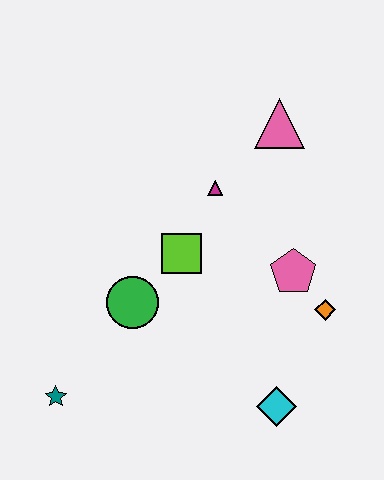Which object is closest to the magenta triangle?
The lime square is closest to the magenta triangle.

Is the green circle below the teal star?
No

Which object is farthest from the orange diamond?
The teal star is farthest from the orange diamond.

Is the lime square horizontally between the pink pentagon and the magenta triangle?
No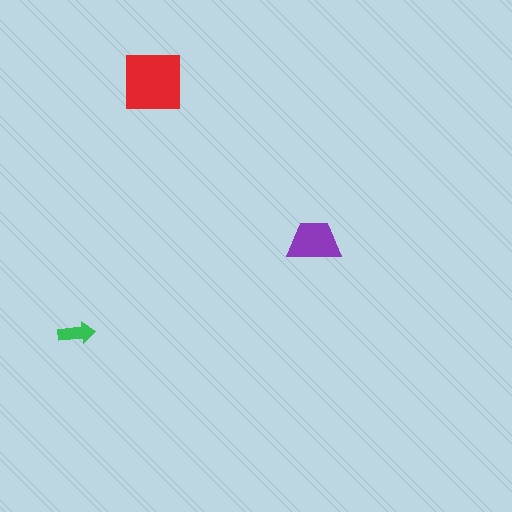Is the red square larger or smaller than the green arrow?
Larger.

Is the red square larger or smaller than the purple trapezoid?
Larger.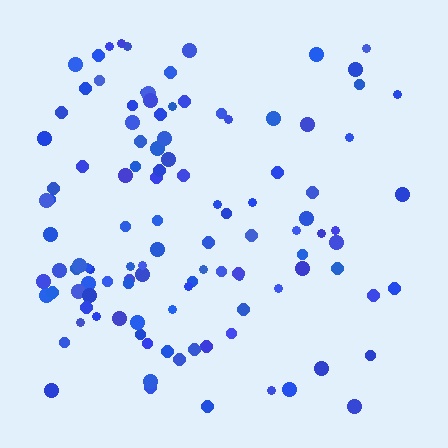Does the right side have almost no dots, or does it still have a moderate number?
Still a moderate number, just noticeably fewer than the left.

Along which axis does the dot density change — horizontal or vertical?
Horizontal.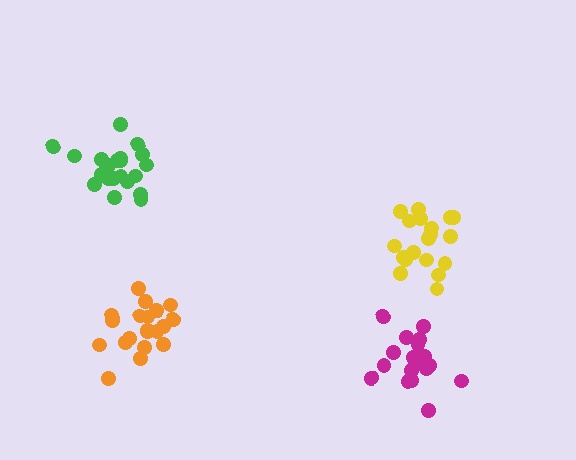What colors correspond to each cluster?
The clusters are colored: yellow, green, orange, magenta.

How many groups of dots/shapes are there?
There are 4 groups.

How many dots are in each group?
Group 1: 20 dots, Group 2: 21 dots, Group 3: 20 dots, Group 4: 20 dots (81 total).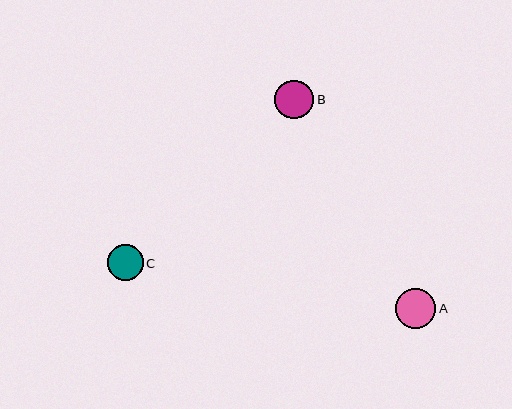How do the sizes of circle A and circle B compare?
Circle A and circle B are approximately the same size.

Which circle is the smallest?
Circle C is the smallest with a size of approximately 36 pixels.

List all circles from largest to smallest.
From largest to smallest: A, B, C.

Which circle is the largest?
Circle A is the largest with a size of approximately 40 pixels.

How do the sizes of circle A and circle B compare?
Circle A and circle B are approximately the same size.